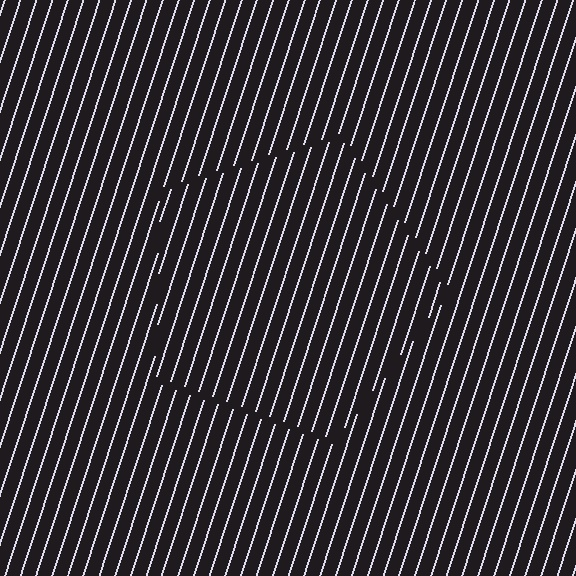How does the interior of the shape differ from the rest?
The interior of the shape contains the same grating, shifted by half a period — the contour is defined by the phase discontinuity where line-ends from the inner and outer gratings abut.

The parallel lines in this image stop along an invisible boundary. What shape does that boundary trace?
An illusory pentagon. The interior of the shape contains the same grating, shifted by half a period — the contour is defined by the phase discontinuity where line-ends from the inner and outer gratings abut.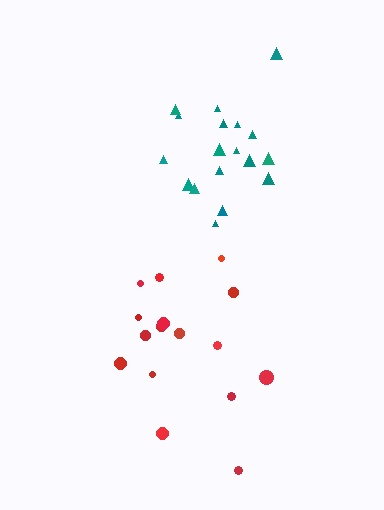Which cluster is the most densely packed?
Teal.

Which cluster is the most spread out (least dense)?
Red.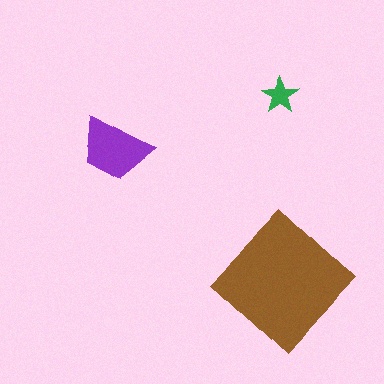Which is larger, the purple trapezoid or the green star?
The purple trapezoid.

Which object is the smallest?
The green star.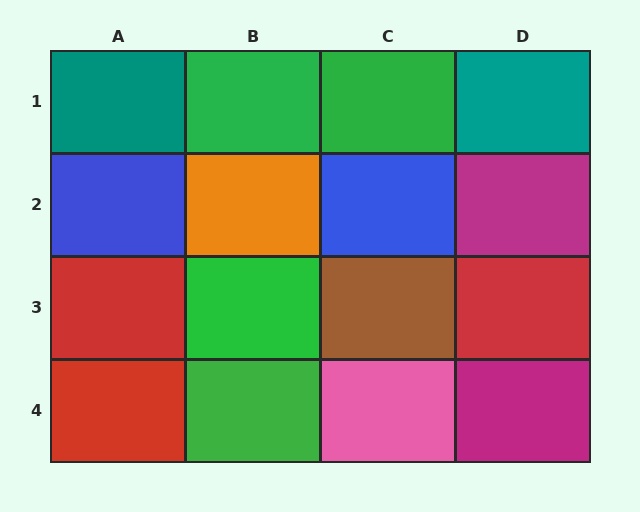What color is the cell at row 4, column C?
Pink.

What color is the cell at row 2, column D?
Magenta.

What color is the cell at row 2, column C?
Blue.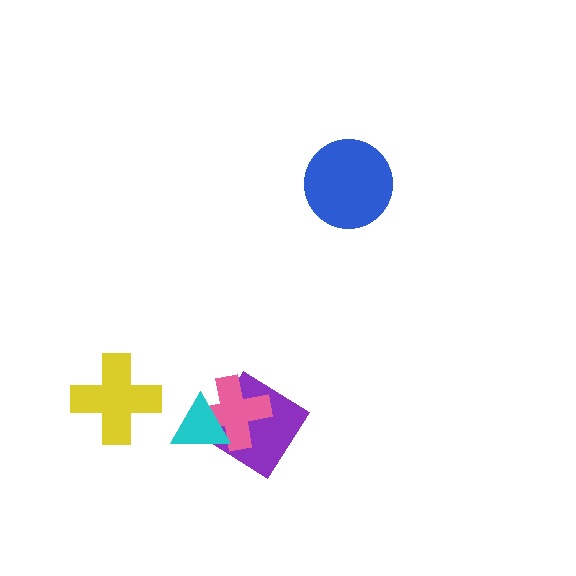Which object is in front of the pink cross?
The cyan triangle is in front of the pink cross.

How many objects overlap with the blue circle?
0 objects overlap with the blue circle.